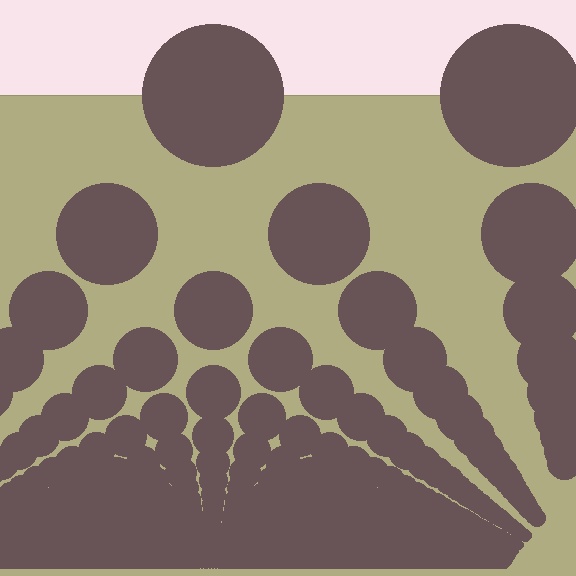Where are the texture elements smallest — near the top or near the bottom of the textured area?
Near the bottom.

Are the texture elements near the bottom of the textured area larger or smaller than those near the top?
Smaller. The gradient is inverted — elements near the bottom are smaller and denser.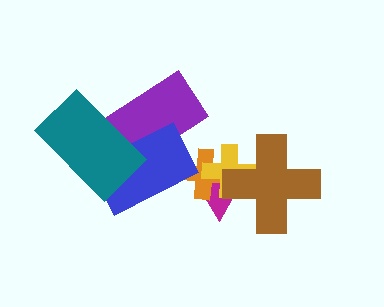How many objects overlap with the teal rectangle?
2 objects overlap with the teal rectangle.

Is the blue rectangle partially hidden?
Yes, it is partially covered by another shape.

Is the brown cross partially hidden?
No, no other shape covers it.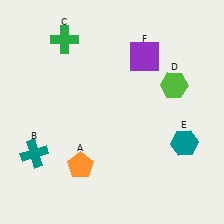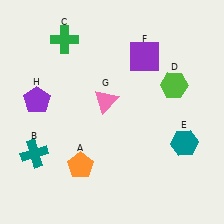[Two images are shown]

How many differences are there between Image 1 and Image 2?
There are 2 differences between the two images.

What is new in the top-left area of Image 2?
A purple pentagon (H) was added in the top-left area of Image 2.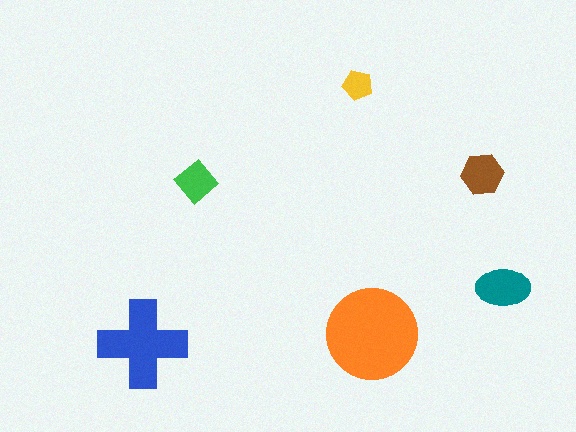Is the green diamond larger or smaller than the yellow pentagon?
Larger.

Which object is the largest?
The orange circle.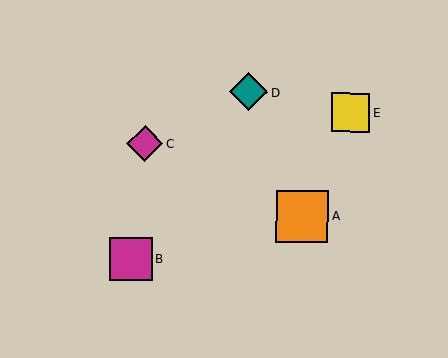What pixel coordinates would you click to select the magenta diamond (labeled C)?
Click at (145, 144) to select the magenta diamond C.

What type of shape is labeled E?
Shape E is a yellow square.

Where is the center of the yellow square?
The center of the yellow square is at (350, 113).